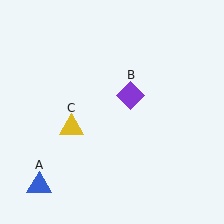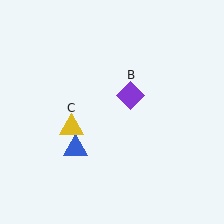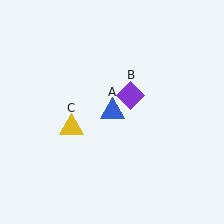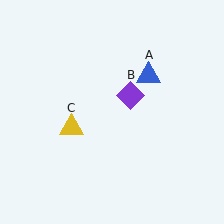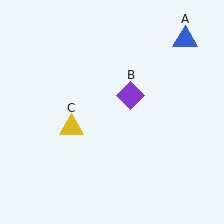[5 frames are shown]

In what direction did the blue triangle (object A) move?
The blue triangle (object A) moved up and to the right.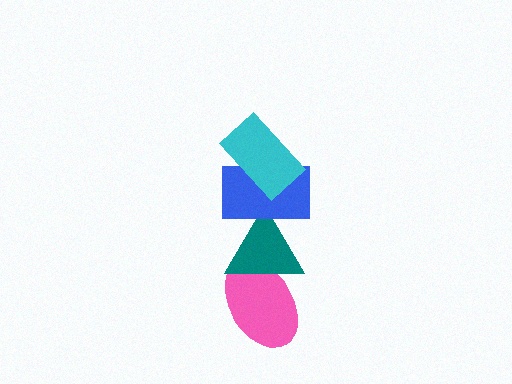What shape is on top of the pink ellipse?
The teal triangle is on top of the pink ellipse.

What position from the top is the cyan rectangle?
The cyan rectangle is 1st from the top.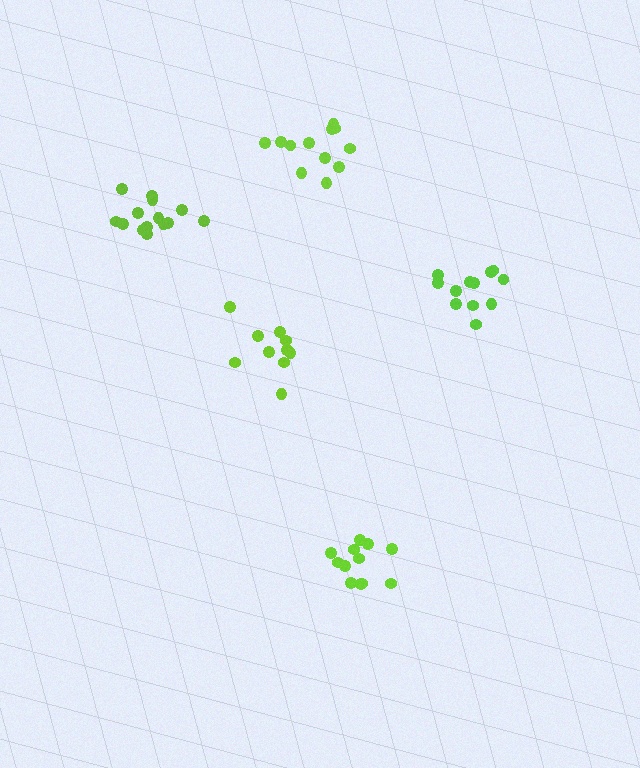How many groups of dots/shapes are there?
There are 5 groups.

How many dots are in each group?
Group 1: 10 dots, Group 2: 12 dots, Group 3: 12 dots, Group 4: 12 dots, Group 5: 14 dots (60 total).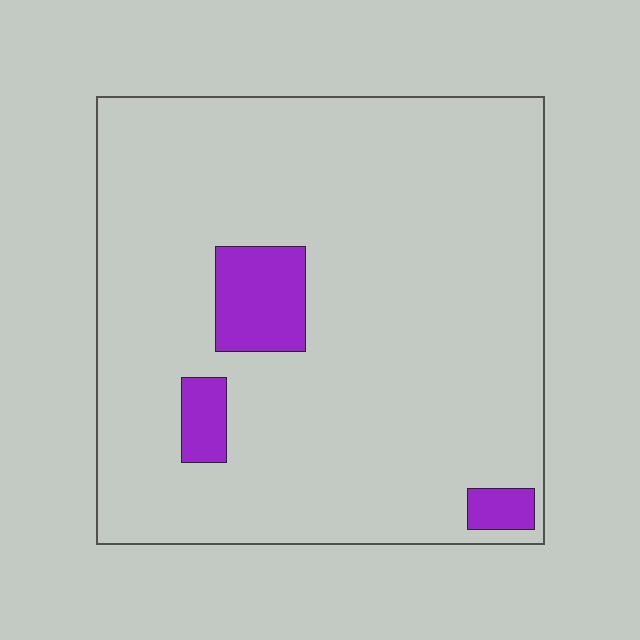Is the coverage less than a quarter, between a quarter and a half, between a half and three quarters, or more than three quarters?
Less than a quarter.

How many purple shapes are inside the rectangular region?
3.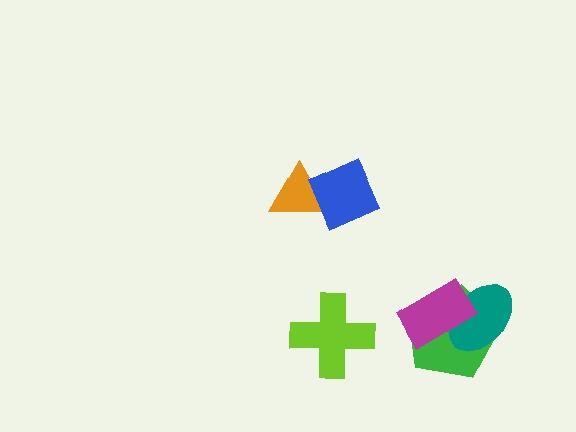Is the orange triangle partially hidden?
Yes, it is partially covered by another shape.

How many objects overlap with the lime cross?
0 objects overlap with the lime cross.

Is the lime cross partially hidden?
No, no other shape covers it.